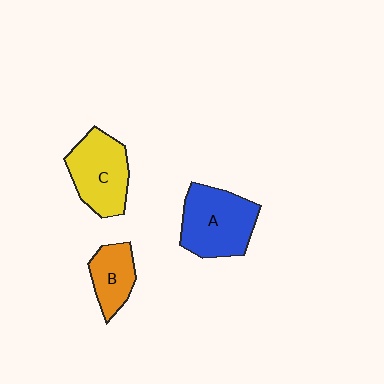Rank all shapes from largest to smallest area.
From largest to smallest: A (blue), C (yellow), B (orange).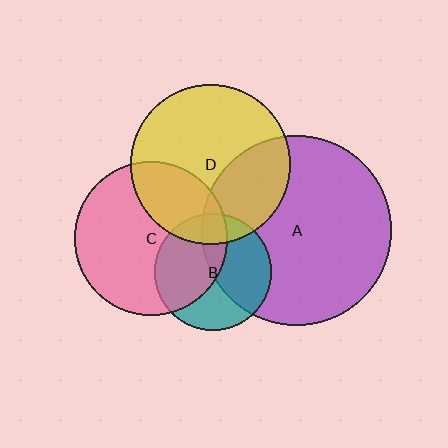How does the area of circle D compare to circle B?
Approximately 1.9 times.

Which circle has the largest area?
Circle A (purple).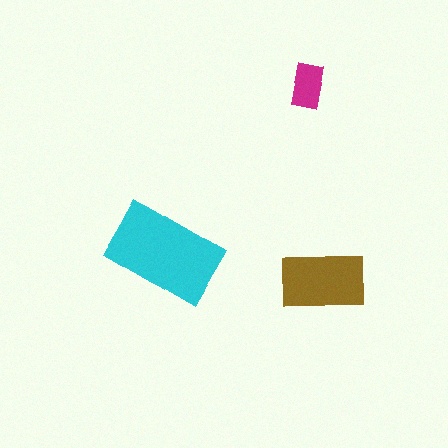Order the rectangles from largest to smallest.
the cyan one, the brown one, the magenta one.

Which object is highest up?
The magenta rectangle is topmost.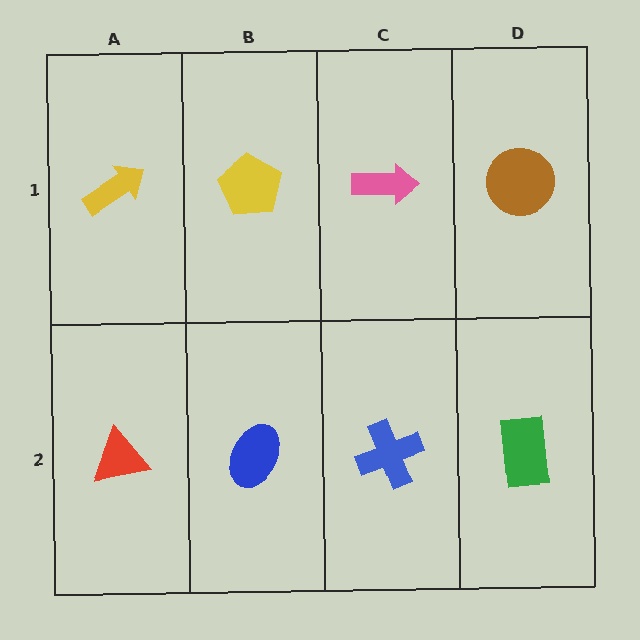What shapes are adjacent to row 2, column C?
A pink arrow (row 1, column C), a blue ellipse (row 2, column B), a green rectangle (row 2, column D).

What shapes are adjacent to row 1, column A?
A red triangle (row 2, column A), a yellow pentagon (row 1, column B).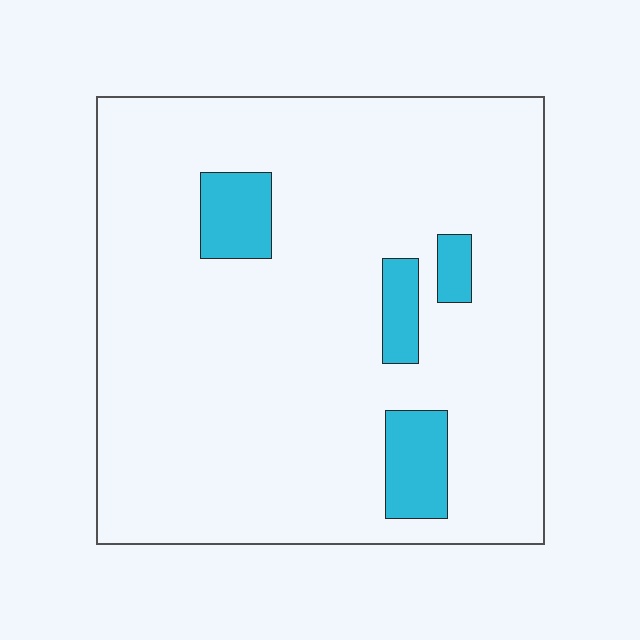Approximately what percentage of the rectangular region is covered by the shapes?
Approximately 10%.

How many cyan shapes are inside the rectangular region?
4.